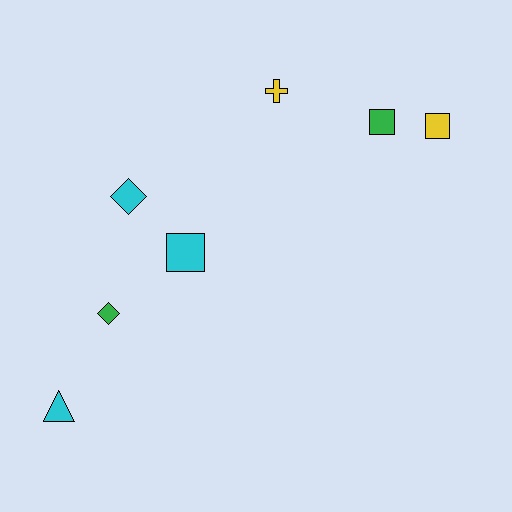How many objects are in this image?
There are 7 objects.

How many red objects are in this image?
There are no red objects.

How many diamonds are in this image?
There are 2 diamonds.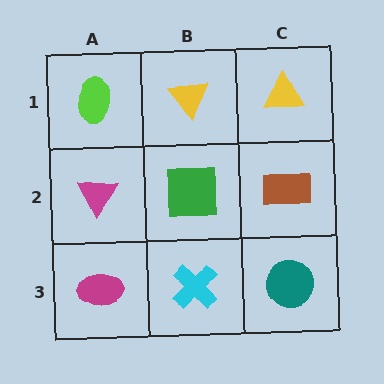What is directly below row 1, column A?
A magenta triangle.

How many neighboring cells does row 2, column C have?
3.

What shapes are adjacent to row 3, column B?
A green square (row 2, column B), a magenta ellipse (row 3, column A), a teal circle (row 3, column C).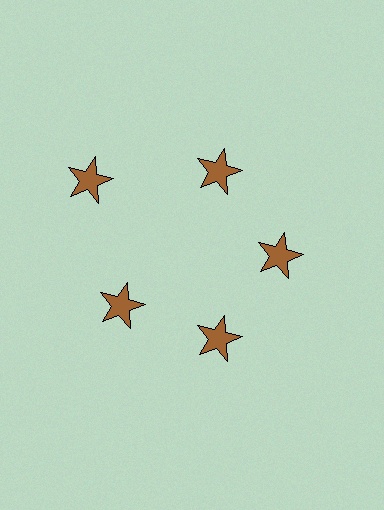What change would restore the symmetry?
The symmetry would be restored by moving it inward, back onto the ring so that all 5 stars sit at equal angles and equal distance from the center.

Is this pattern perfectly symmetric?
No. The 5 brown stars are arranged in a ring, but one element near the 10 o'clock position is pushed outward from the center, breaking the 5-fold rotational symmetry.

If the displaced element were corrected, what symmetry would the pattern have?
It would have 5-fold rotational symmetry — the pattern would map onto itself every 72 degrees.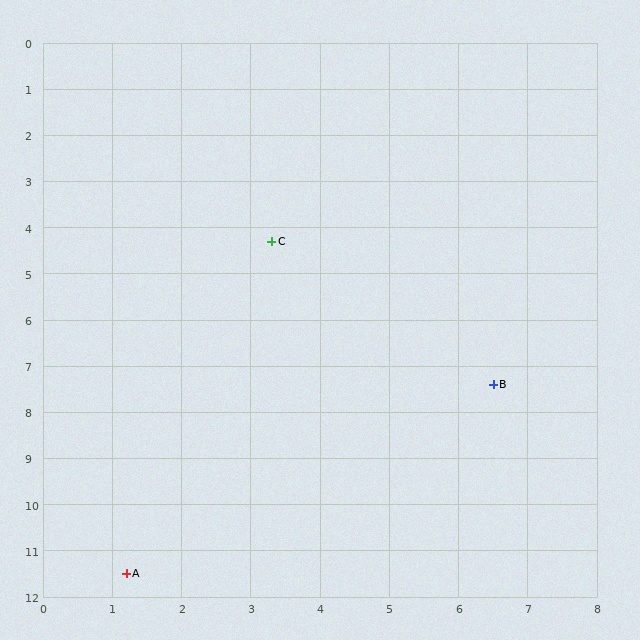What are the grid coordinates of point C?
Point C is at approximately (3.3, 4.3).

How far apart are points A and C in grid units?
Points A and C are about 7.5 grid units apart.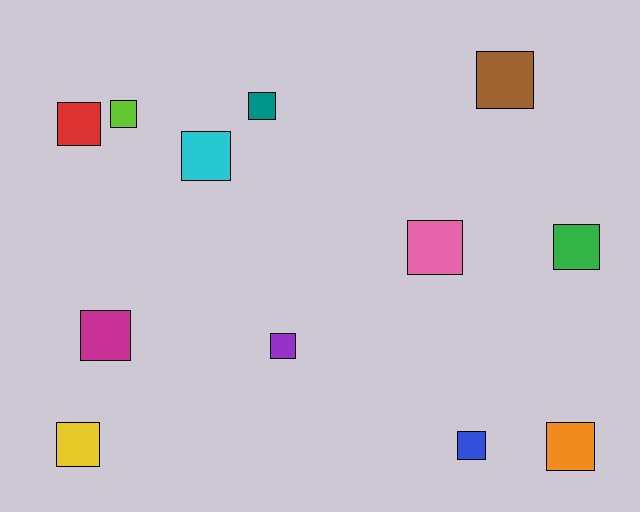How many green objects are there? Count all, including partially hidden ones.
There is 1 green object.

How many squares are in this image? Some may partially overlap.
There are 12 squares.